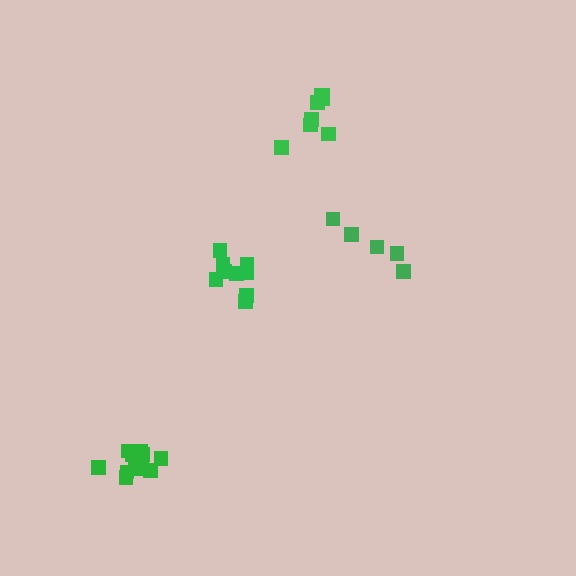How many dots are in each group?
Group 1: 11 dots, Group 2: 8 dots, Group 3: 9 dots, Group 4: 5 dots (33 total).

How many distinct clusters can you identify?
There are 4 distinct clusters.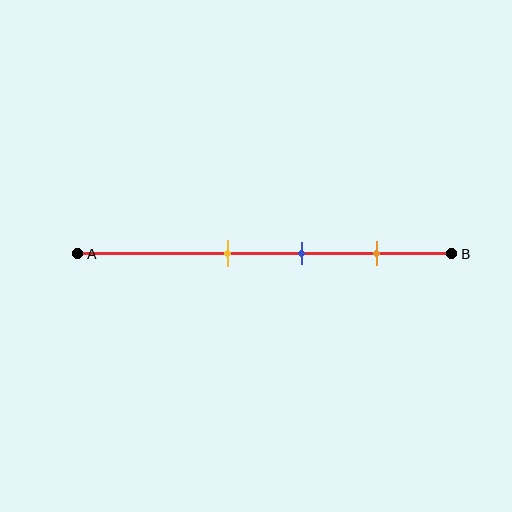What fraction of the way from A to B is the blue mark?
The blue mark is approximately 60% (0.6) of the way from A to B.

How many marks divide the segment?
There are 3 marks dividing the segment.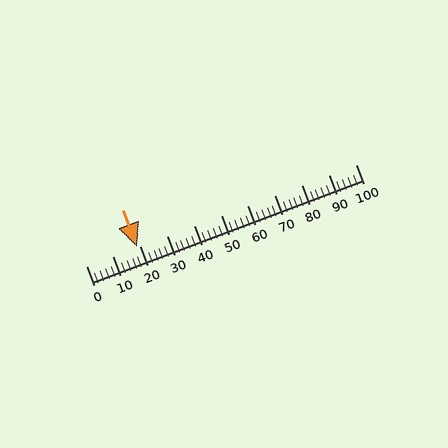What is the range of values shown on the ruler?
The ruler shows values from 0 to 100.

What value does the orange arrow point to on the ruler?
The orange arrow points to approximately 19.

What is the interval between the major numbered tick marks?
The major tick marks are spaced 10 units apart.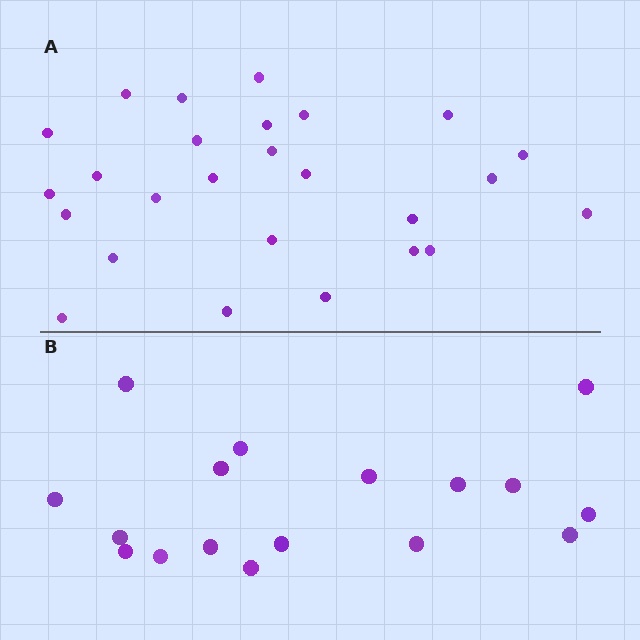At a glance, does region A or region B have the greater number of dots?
Region A (the top region) has more dots.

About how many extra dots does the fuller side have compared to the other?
Region A has roughly 8 or so more dots than region B.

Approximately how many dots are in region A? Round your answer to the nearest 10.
About 30 dots. (The exact count is 26, which rounds to 30.)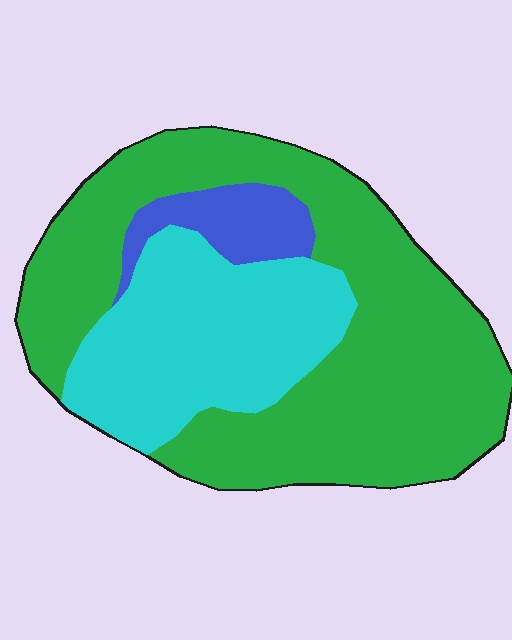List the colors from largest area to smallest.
From largest to smallest: green, cyan, blue.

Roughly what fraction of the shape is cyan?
Cyan covers 30% of the shape.